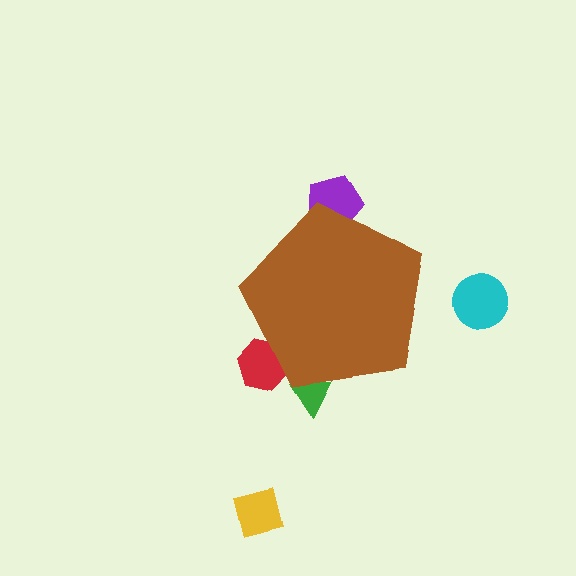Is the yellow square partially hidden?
No, the yellow square is fully visible.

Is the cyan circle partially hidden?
No, the cyan circle is fully visible.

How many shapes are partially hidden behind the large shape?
3 shapes are partially hidden.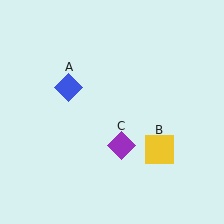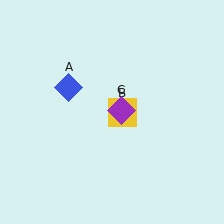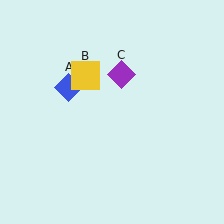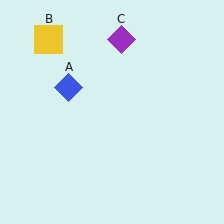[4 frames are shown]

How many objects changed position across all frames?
2 objects changed position: yellow square (object B), purple diamond (object C).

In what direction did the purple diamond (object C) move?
The purple diamond (object C) moved up.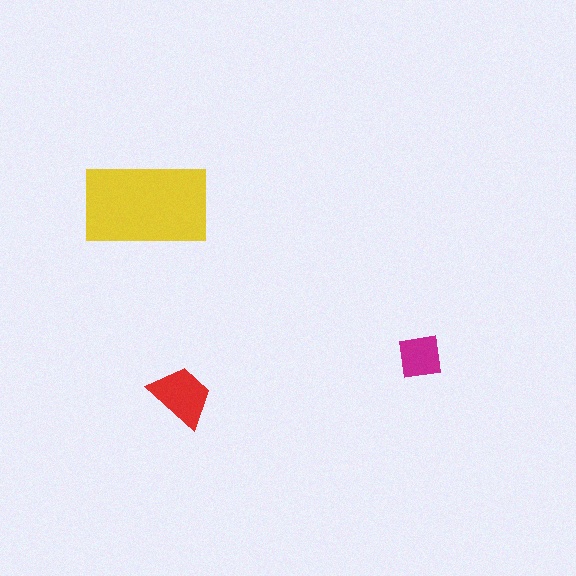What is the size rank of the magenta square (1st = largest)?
3rd.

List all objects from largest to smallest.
The yellow rectangle, the red trapezoid, the magenta square.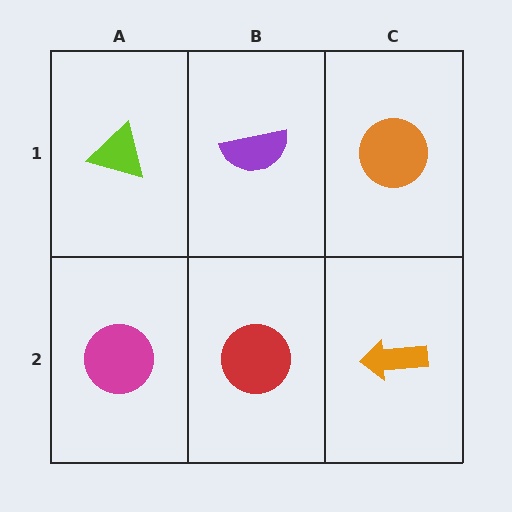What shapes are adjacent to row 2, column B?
A purple semicircle (row 1, column B), a magenta circle (row 2, column A), an orange arrow (row 2, column C).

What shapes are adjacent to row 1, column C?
An orange arrow (row 2, column C), a purple semicircle (row 1, column B).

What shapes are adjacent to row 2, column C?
An orange circle (row 1, column C), a red circle (row 2, column B).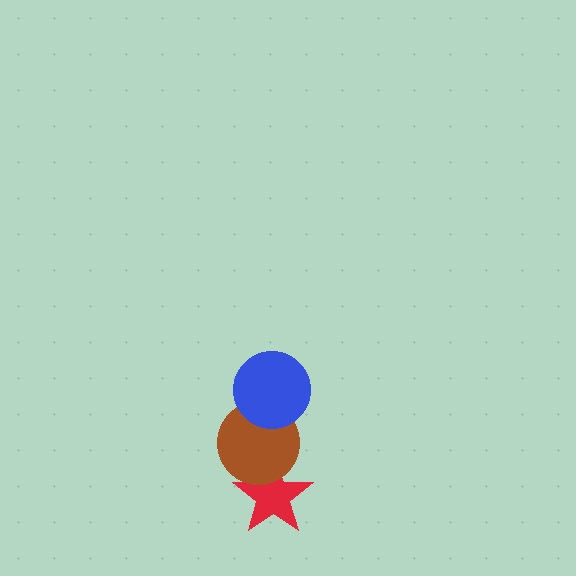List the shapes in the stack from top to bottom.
From top to bottom: the blue circle, the brown circle, the red star.